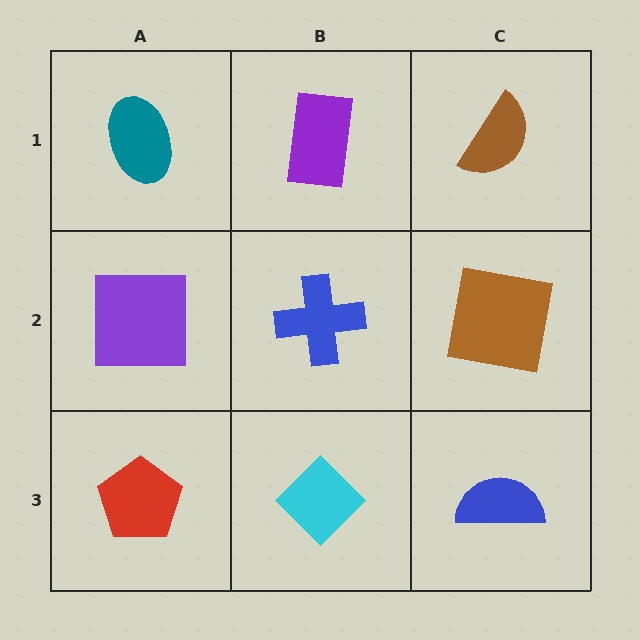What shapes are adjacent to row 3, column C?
A brown square (row 2, column C), a cyan diamond (row 3, column B).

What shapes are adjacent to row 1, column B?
A blue cross (row 2, column B), a teal ellipse (row 1, column A), a brown semicircle (row 1, column C).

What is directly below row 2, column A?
A red pentagon.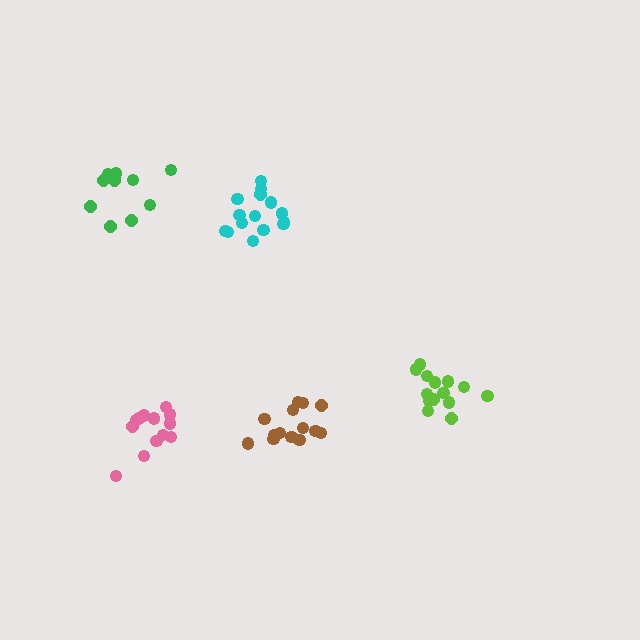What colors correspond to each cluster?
The clusters are colored: lime, brown, green, cyan, pink.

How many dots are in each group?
Group 1: 14 dots, Group 2: 14 dots, Group 3: 10 dots, Group 4: 15 dots, Group 5: 13 dots (66 total).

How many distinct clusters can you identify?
There are 5 distinct clusters.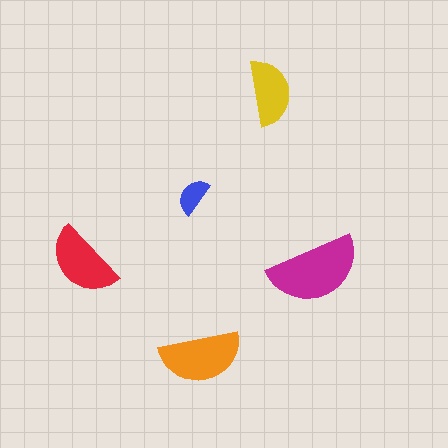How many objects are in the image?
There are 5 objects in the image.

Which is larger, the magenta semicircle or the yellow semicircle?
The magenta one.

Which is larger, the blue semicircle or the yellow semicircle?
The yellow one.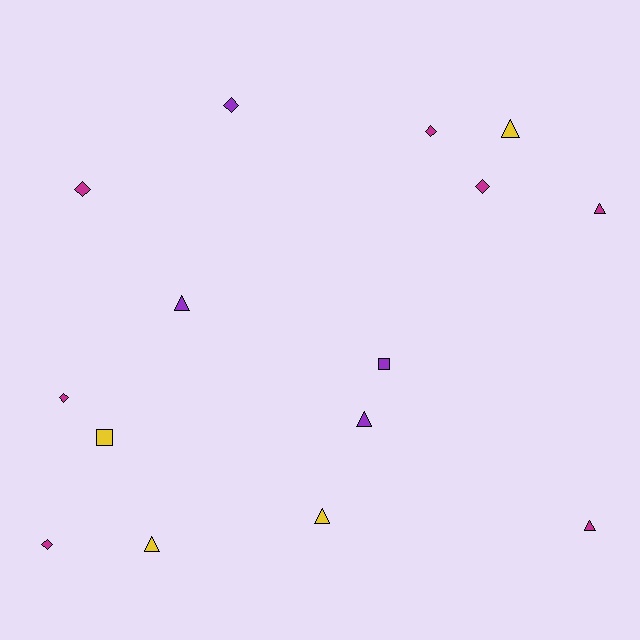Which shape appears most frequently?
Triangle, with 7 objects.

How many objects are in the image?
There are 15 objects.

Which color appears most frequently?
Magenta, with 7 objects.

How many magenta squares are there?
There are no magenta squares.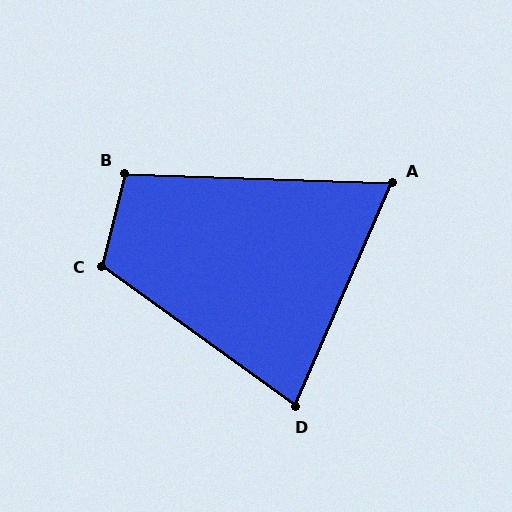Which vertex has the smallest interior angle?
A, at approximately 68 degrees.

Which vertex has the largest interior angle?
C, at approximately 112 degrees.